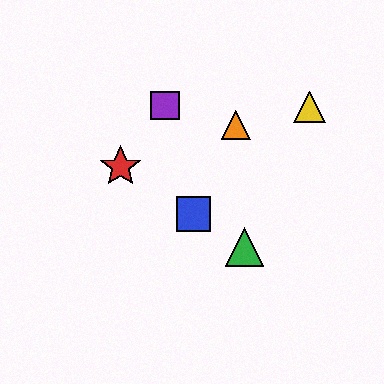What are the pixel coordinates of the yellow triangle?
The yellow triangle is at (309, 107).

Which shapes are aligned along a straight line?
The red star, the blue square, the green triangle are aligned along a straight line.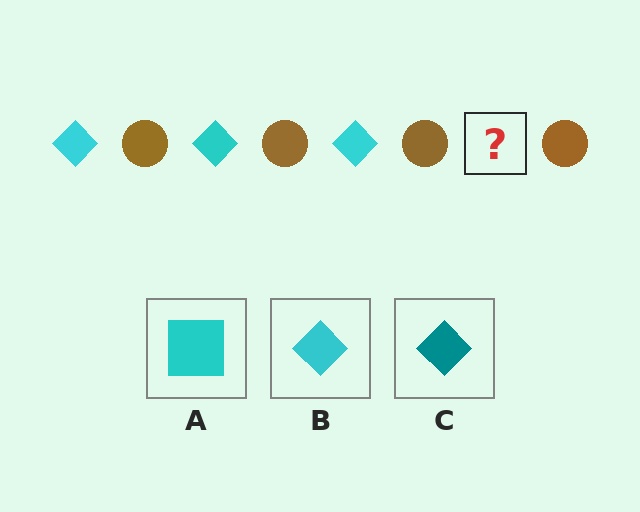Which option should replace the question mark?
Option B.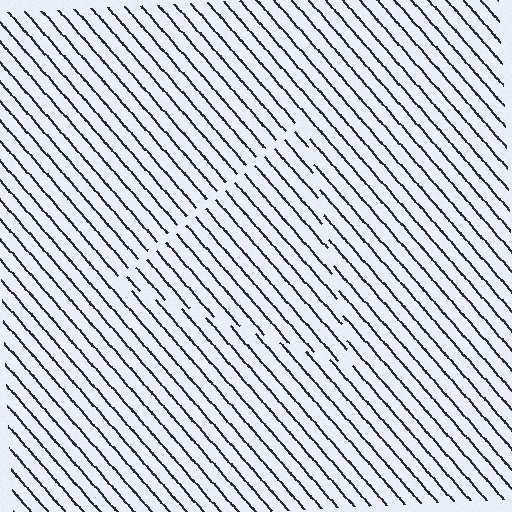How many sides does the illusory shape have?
3 sides — the line-ends trace a triangle.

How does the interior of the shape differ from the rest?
The interior of the shape contains the same grating, shifted by half a period — the contour is defined by the phase discontinuity where line-ends from the inner and outer gratings abut.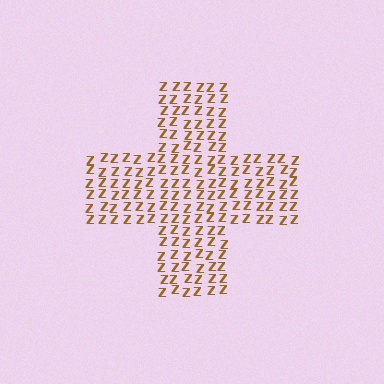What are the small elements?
The small elements are letter Z's.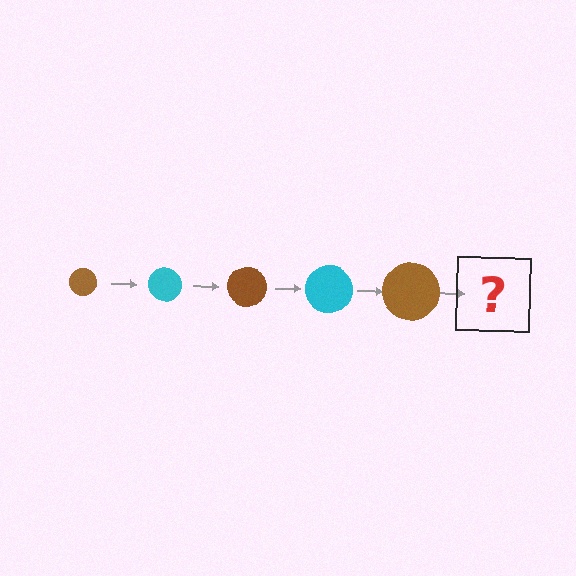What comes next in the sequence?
The next element should be a cyan circle, larger than the previous one.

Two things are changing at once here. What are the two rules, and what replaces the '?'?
The two rules are that the circle grows larger each step and the color cycles through brown and cyan. The '?' should be a cyan circle, larger than the previous one.